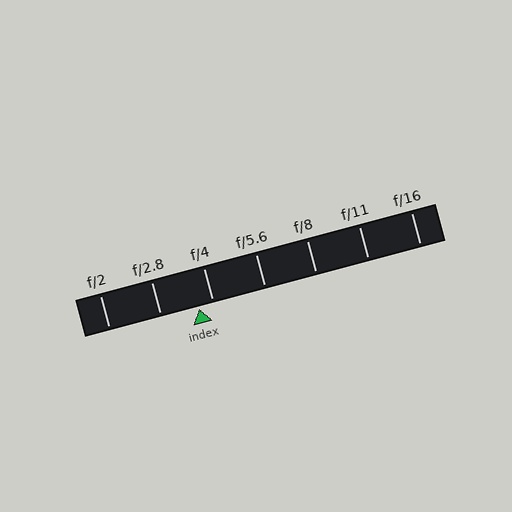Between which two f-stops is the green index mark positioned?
The index mark is between f/2.8 and f/4.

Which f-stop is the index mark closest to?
The index mark is closest to f/4.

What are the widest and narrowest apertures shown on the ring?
The widest aperture shown is f/2 and the narrowest is f/16.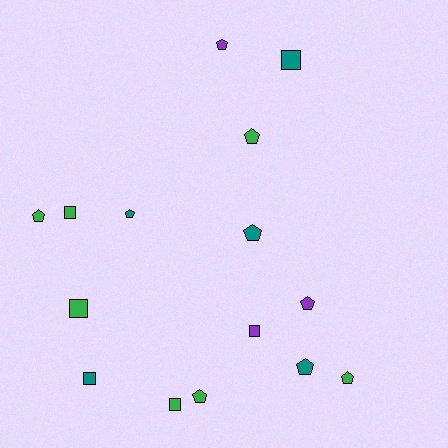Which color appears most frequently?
Green, with 7 objects.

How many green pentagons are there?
There are 4 green pentagons.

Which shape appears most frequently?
Pentagon, with 9 objects.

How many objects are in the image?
There are 15 objects.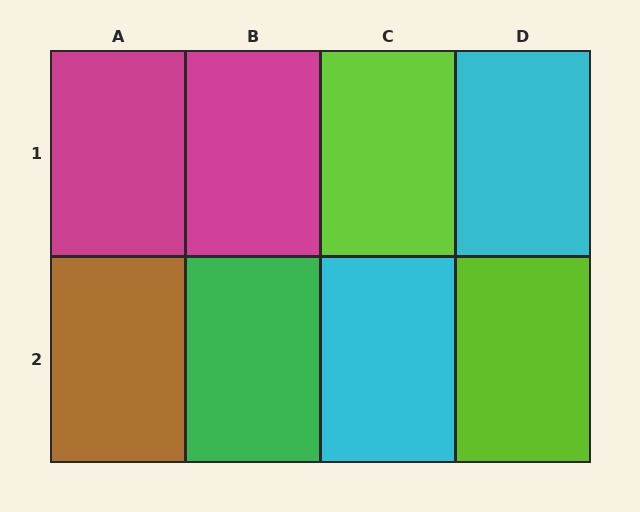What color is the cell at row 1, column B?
Magenta.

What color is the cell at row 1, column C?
Lime.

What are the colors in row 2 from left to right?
Brown, green, cyan, lime.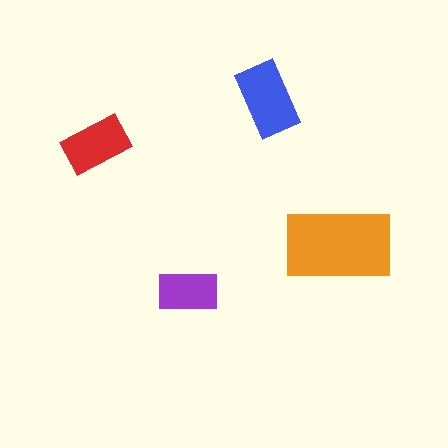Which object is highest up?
The blue rectangle is topmost.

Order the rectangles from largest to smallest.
the orange one, the blue one, the red one, the purple one.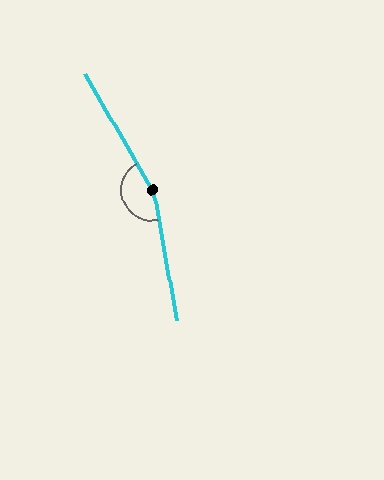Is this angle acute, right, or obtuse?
It is obtuse.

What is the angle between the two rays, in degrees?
Approximately 160 degrees.